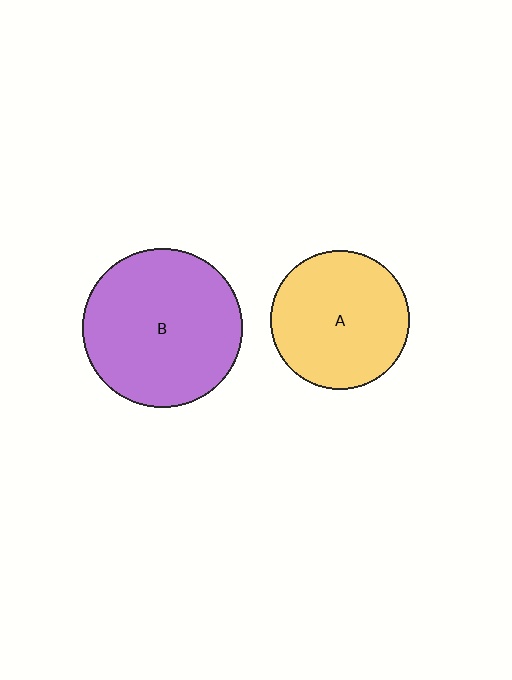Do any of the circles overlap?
No, none of the circles overlap.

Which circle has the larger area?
Circle B (purple).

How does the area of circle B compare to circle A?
Approximately 1.3 times.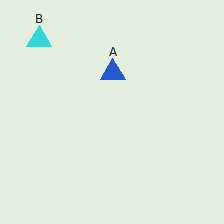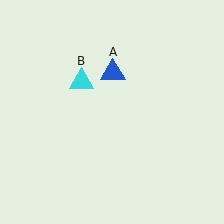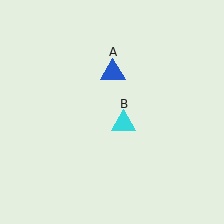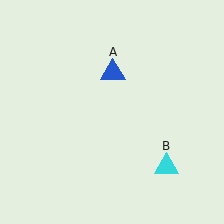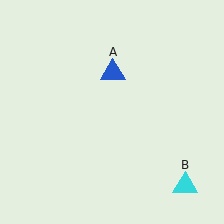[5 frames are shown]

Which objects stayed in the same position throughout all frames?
Blue triangle (object A) remained stationary.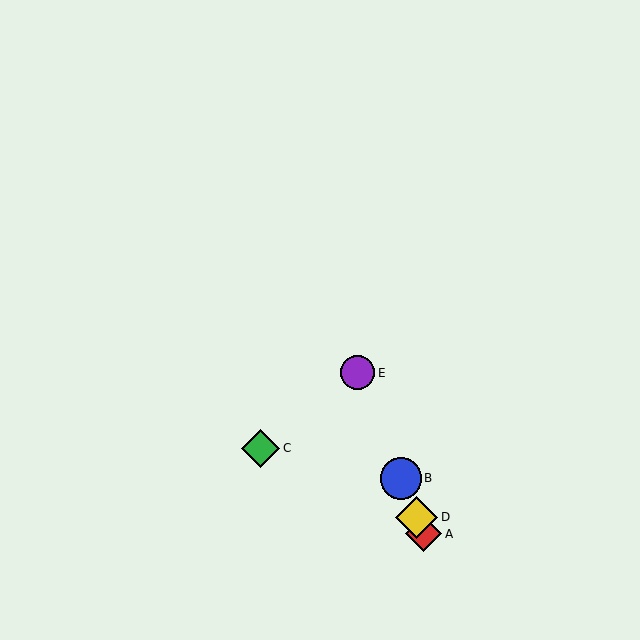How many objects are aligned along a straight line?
4 objects (A, B, D, E) are aligned along a straight line.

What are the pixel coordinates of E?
Object E is at (358, 373).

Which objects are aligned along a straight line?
Objects A, B, D, E are aligned along a straight line.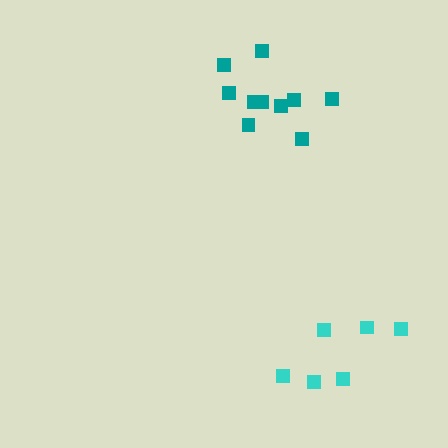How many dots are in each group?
Group 1: 6 dots, Group 2: 10 dots (16 total).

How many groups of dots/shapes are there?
There are 2 groups.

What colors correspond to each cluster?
The clusters are colored: cyan, teal.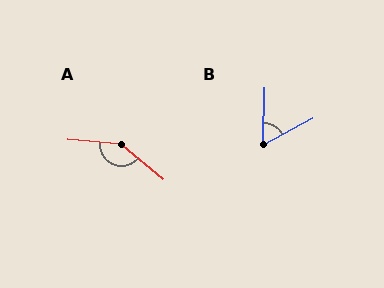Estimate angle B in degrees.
Approximately 61 degrees.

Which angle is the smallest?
B, at approximately 61 degrees.